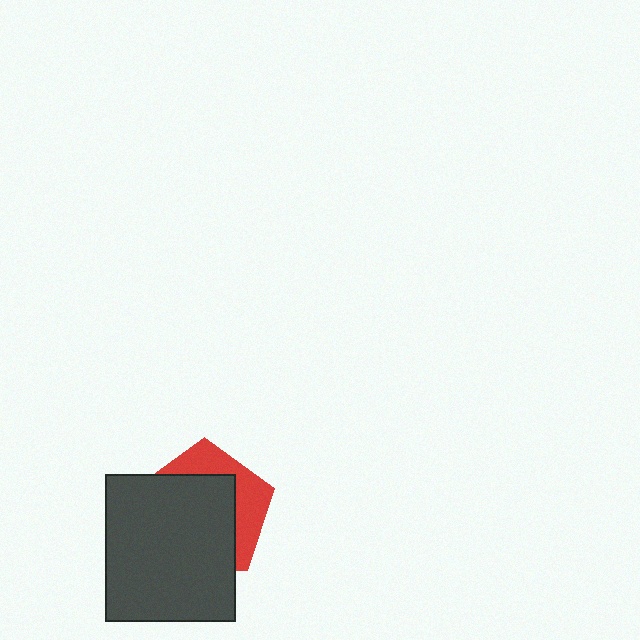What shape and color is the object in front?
The object in front is a dark gray rectangle.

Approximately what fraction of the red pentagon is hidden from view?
Roughly 66% of the red pentagon is hidden behind the dark gray rectangle.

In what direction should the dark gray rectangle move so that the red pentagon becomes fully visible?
The dark gray rectangle should move toward the lower-left. That is the shortest direction to clear the overlap and leave the red pentagon fully visible.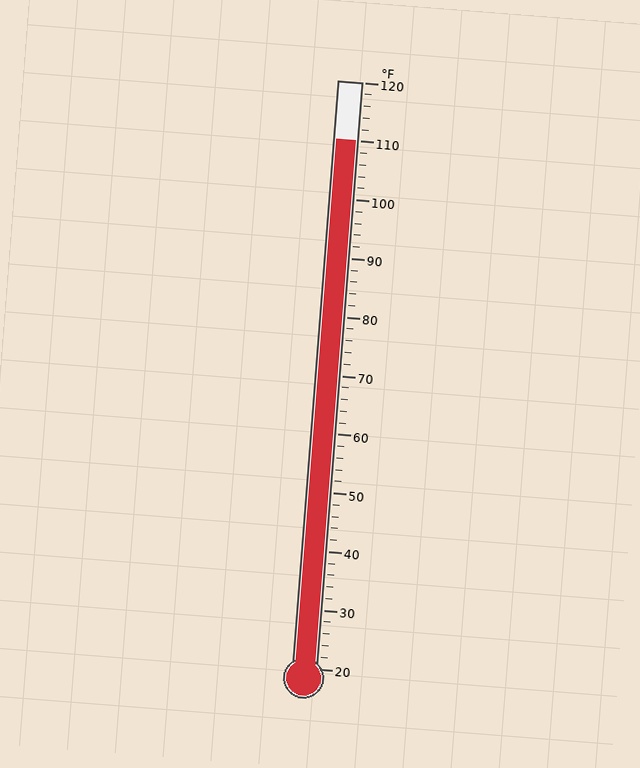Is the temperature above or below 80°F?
The temperature is above 80°F.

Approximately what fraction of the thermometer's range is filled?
The thermometer is filled to approximately 90% of its range.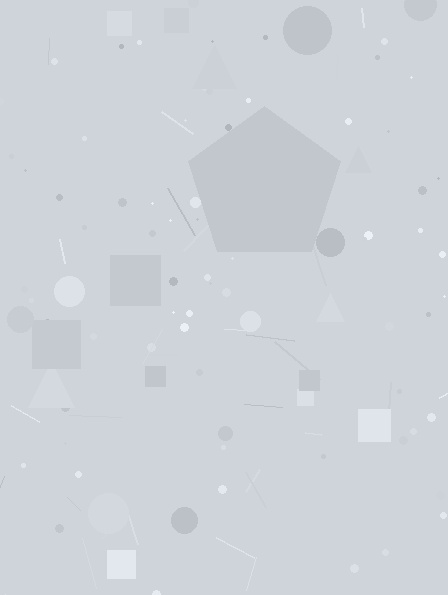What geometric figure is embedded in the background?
A pentagon is embedded in the background.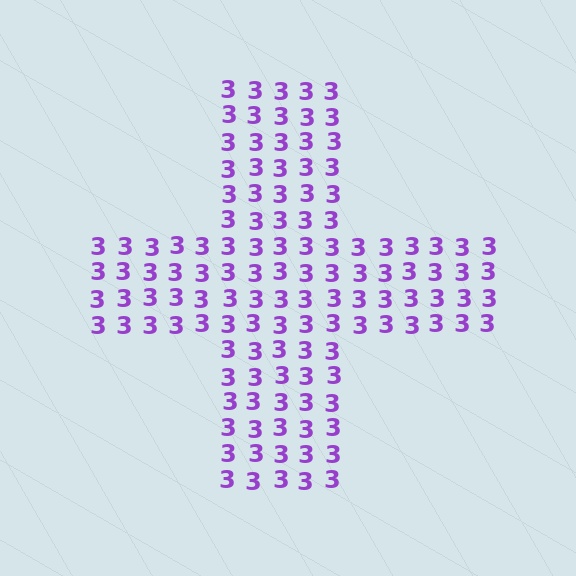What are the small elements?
The small elements are digit 3's.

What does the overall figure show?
The overall figure shows a cross.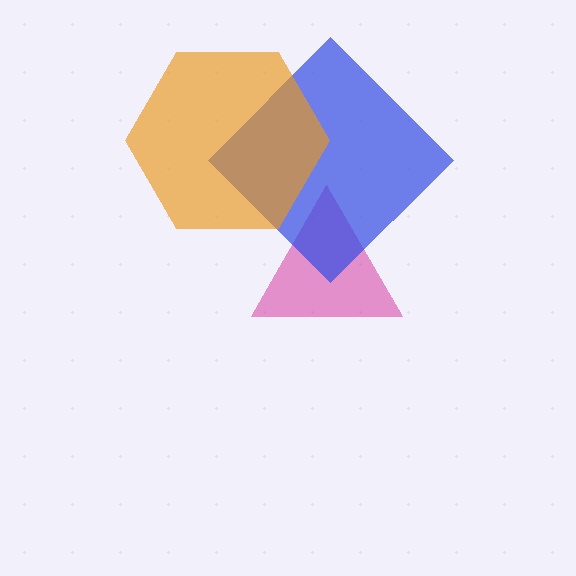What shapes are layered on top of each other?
The layered shapes are: a magenta triangle, a blue diamond, an orange hexagon.